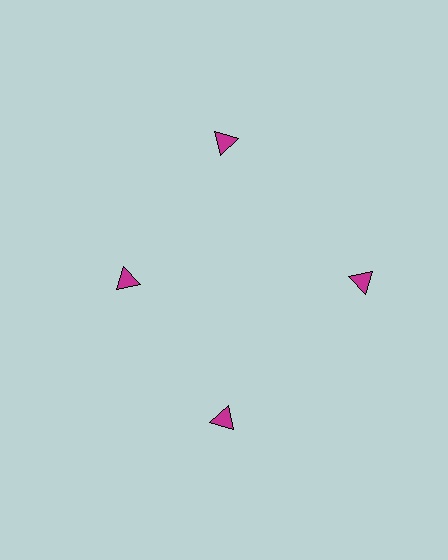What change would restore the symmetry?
The symmetry would be restored by moving it outward, back onto the ring so that all 4 triangles sit at equal angles and equal distance from the center.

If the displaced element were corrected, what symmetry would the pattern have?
It would have 4-fold rotational symmetry — the pattern would map onto itself every 90 degrees.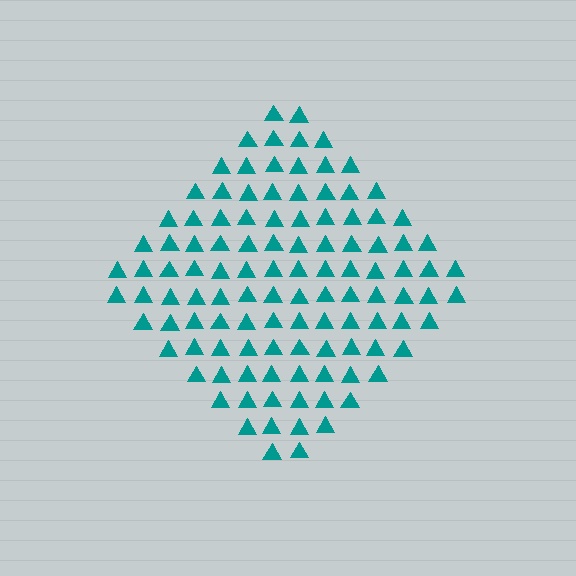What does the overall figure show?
The overall figure shows a diamond.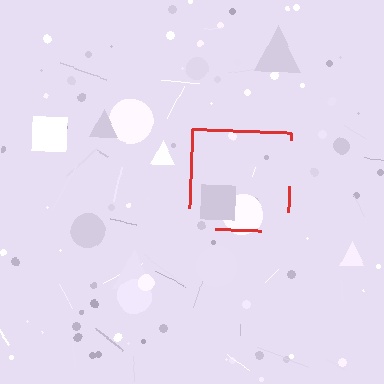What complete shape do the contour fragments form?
The contour fragments form a square.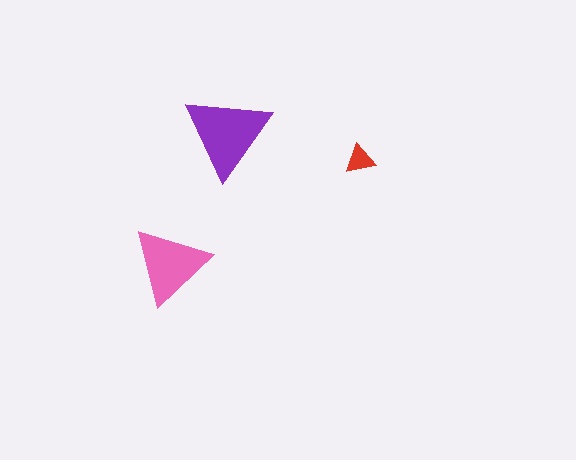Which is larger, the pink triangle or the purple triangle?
The purple one.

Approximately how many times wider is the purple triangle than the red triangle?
About 3 times wider.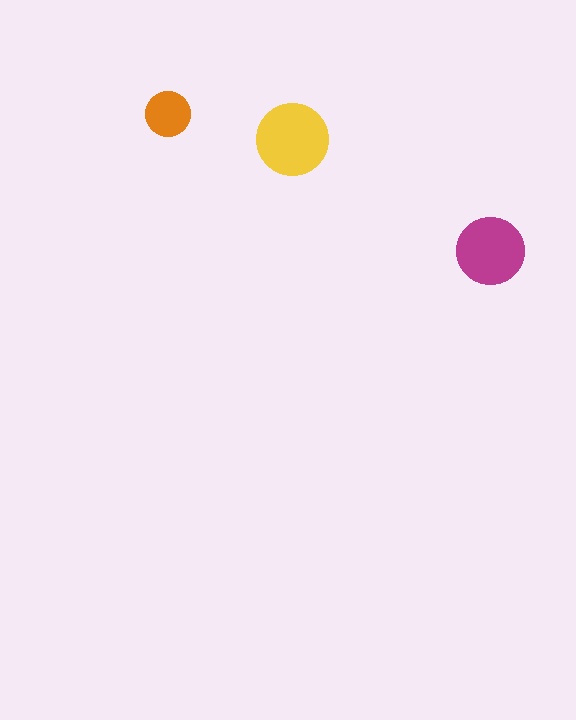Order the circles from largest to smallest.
the yellow one, the magenta one, the orange one.